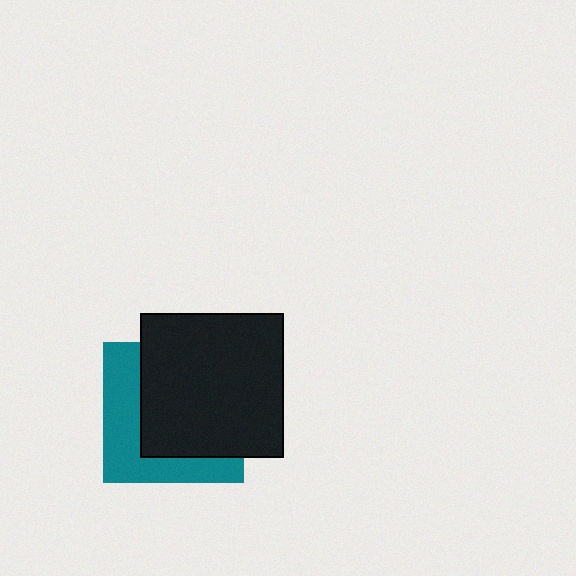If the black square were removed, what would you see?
You would see the complete teal square.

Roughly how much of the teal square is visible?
A small part of it is visible (roughly 39%).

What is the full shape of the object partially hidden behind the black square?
The partially hidden object is a teal square.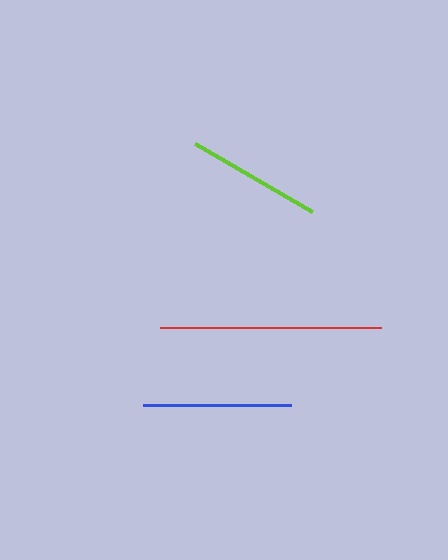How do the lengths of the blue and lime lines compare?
The blue and lime lines are approximately the same length.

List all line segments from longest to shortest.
From longest to shortest: red, blue, lime.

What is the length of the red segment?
The red segment is approximately 221 pixels long.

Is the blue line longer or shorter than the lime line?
The blue line is longer than the lime line.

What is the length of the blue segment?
The blue segment is approximately 148 pixels long.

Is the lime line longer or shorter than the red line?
The red line is longer than the lime line.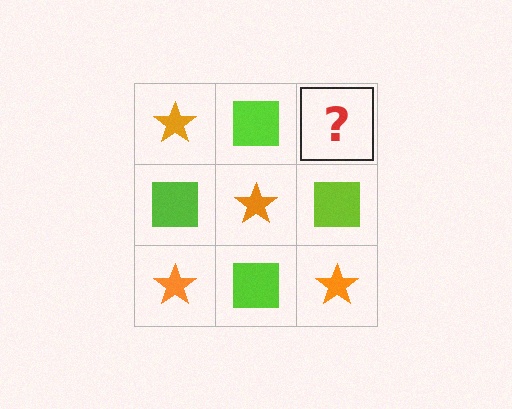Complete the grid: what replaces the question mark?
The question mark should be replaced with an orange star.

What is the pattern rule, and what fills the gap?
The rule is that it alternates orange star and lime square in a checkerboard pattern. The gap should be filled with an orange star.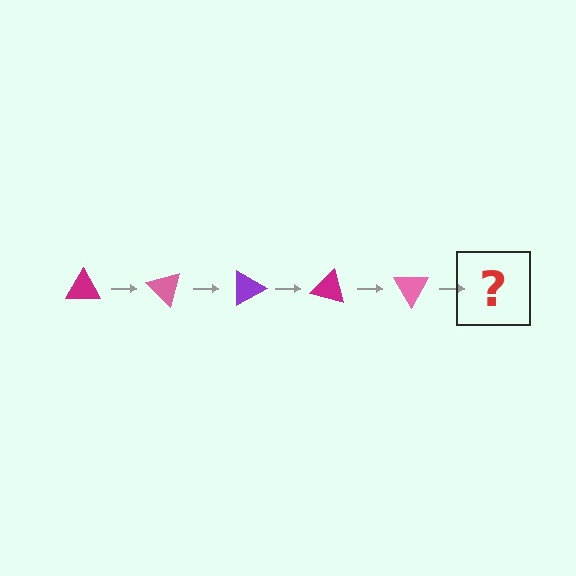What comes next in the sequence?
The next element should be a purple triangle, rotated 225 degrees from the start.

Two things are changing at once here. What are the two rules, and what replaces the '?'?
The two rules are that it rotates 45 degrees each step and the color cycles through magenta, pink, and purple. The '?' should be a purple triangle, rotated 225 degrees from the start.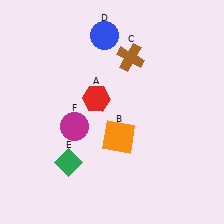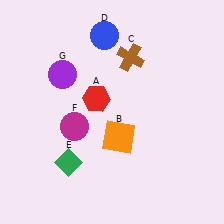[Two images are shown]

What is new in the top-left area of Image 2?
A purple circle (G) was added in the top-left area of Image 2.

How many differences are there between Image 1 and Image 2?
There is 1 difference between the two images.